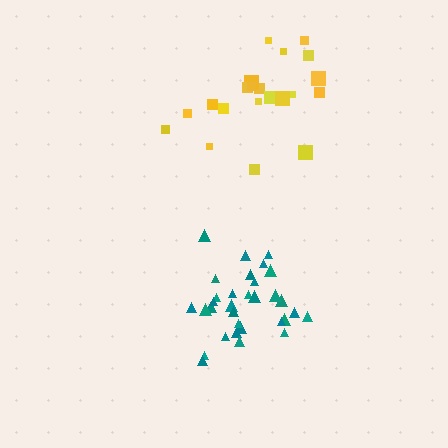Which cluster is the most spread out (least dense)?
Yellow.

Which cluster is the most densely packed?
Teal.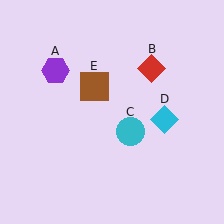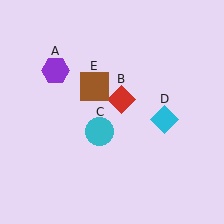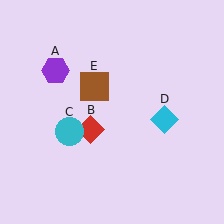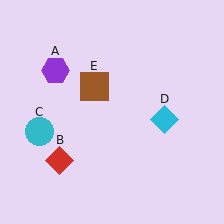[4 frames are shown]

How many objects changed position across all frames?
2 objects changed position: red diamond (object B), cyan circle (object C).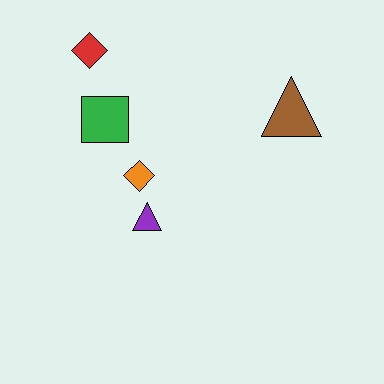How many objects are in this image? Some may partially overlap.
There are 5 objects.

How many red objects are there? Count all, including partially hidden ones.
There is 1 red object.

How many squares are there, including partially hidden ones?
There is 1 square.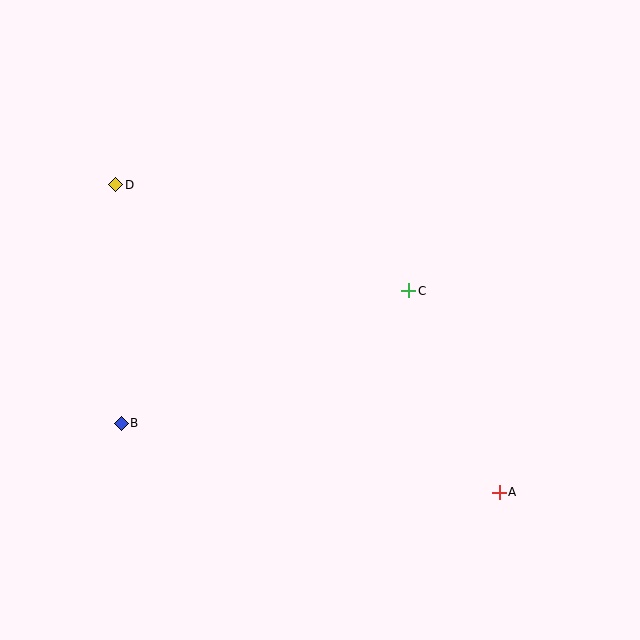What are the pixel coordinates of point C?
Point C is at (409, 291).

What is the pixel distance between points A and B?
The distance between A and B is 384 pixels.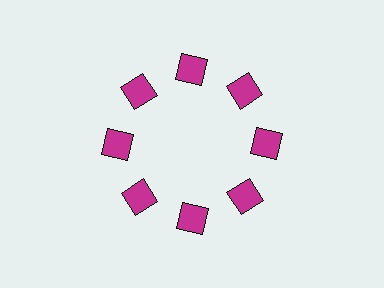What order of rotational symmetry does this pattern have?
This pattern has 8-fold rotational symmetry.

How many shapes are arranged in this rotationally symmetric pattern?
There are 8 shapes, arranged in 8 groups of 1.